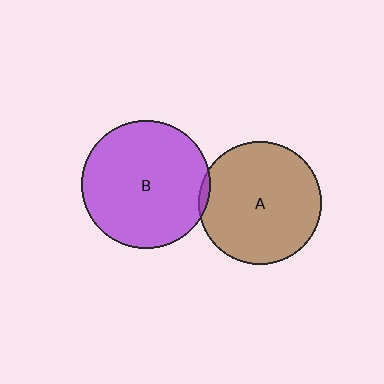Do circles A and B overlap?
Yes.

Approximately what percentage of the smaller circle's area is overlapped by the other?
Approximately 5%.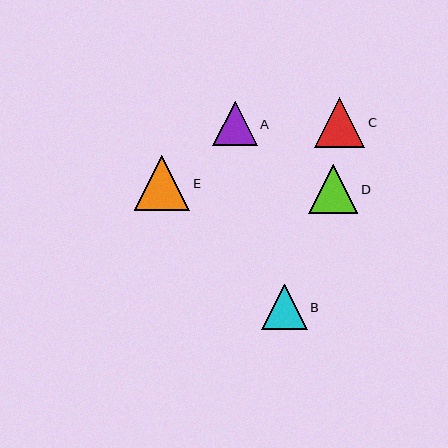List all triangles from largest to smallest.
From largest to smallest: E, C, D, B, A.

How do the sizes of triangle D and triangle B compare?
Triangle D and triangle B are approximately the same size.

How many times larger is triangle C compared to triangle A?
Triangle C is approximately 1.1 times the size of triangle A.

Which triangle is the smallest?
Triangle A is the smallest with a size of approximately 44 pixels.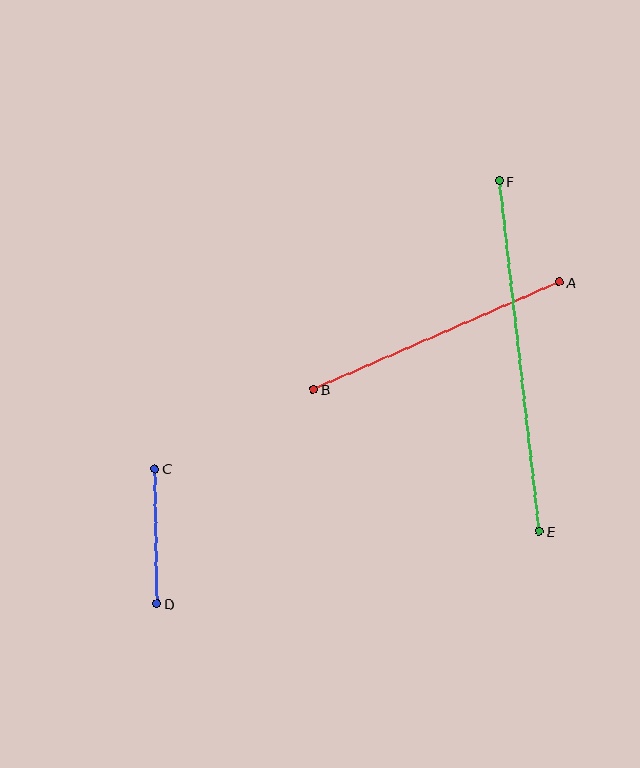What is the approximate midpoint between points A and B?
The midpoint is at approximately (436, 336) pixels.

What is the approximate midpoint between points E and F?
The midpoint is at approximately (519, 356) pixels.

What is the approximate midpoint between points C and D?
The midpoint is at approximately (156, 536) pixels.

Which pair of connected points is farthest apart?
Points E and F are farthest apart.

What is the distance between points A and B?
The distance is approximately 269 pixels.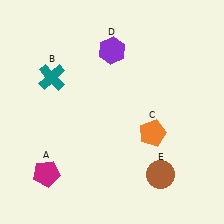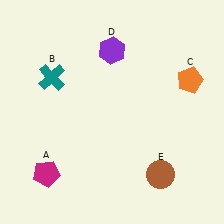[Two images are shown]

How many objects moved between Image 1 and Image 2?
1 object moved between the two images.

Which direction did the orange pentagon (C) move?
The orange pentagon (C) moved up.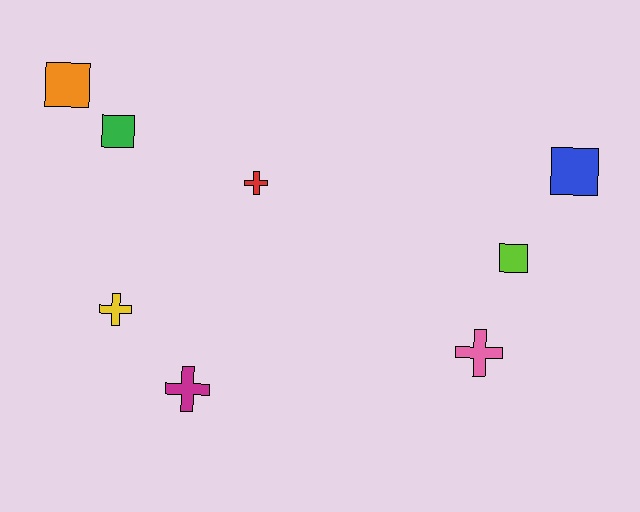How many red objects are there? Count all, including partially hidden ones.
There is 1 red object.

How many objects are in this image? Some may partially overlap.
There are 8 objects.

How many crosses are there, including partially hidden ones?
There are 4 crosses.